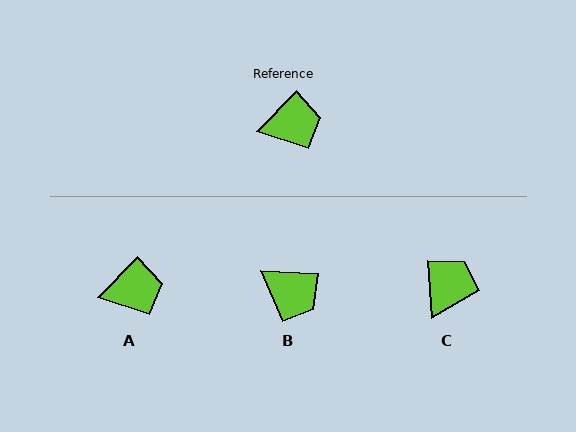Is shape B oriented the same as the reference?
No, it is off by about 48 degrees.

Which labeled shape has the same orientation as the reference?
A.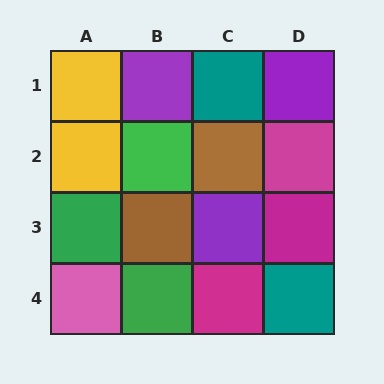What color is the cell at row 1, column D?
Purple.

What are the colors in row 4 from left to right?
Pink, green, magenta, teal.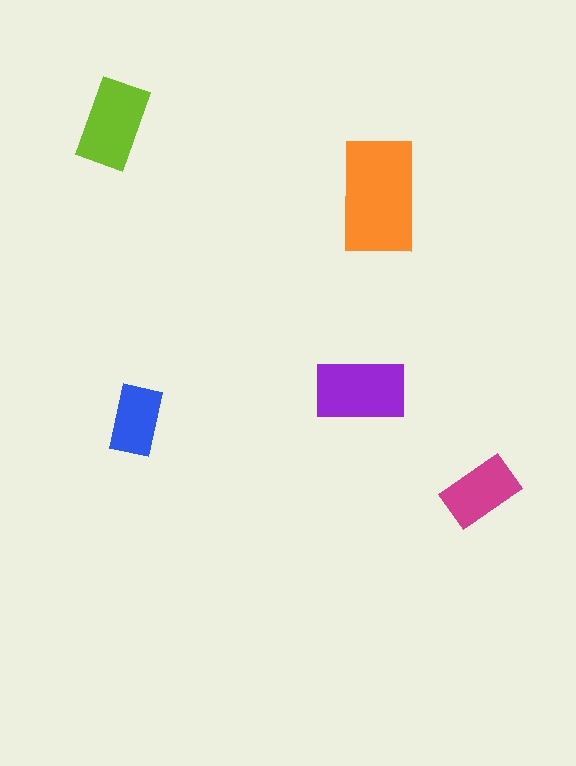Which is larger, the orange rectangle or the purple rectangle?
The orange one.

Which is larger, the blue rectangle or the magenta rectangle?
The magenta one.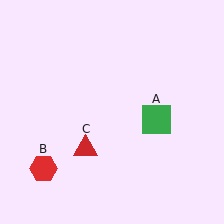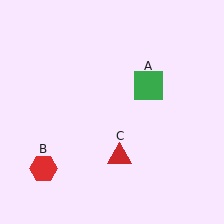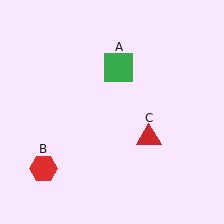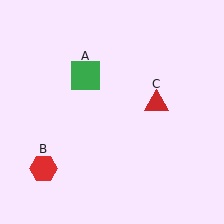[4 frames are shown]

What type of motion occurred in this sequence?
The green square (object A), red triangle (object C) rotated counterclockwise around the center of the scene.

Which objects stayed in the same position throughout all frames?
Red hexagon (object B) remained stationary.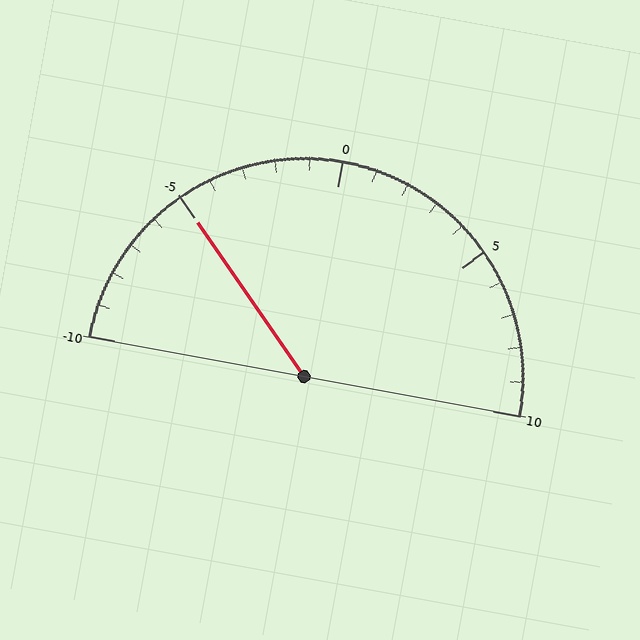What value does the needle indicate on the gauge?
The needle indicates approximately -5.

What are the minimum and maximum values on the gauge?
The gauge ranges from -10 to 10.